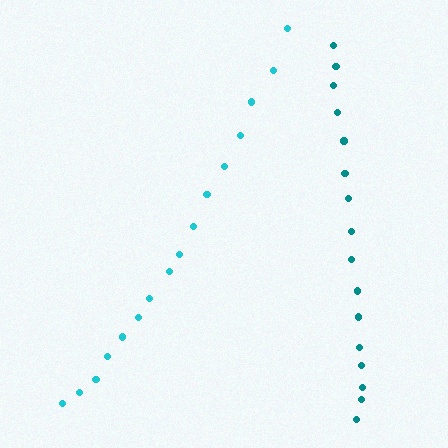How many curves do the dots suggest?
There are 2 distinct paths.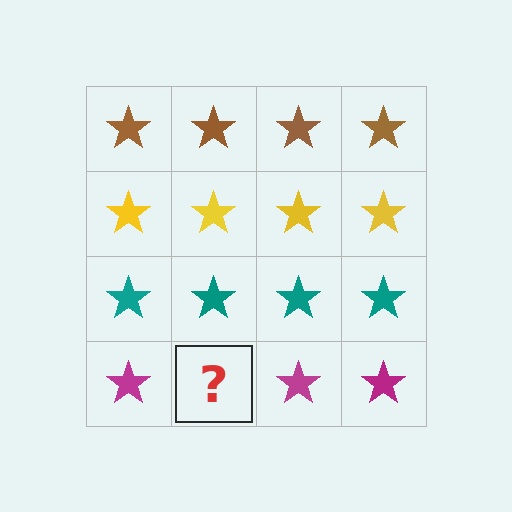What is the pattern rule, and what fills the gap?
The rule is that each row has a consistent color. The gap should be filled with a magenta star.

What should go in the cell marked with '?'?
The missing cell should contain a magenta star.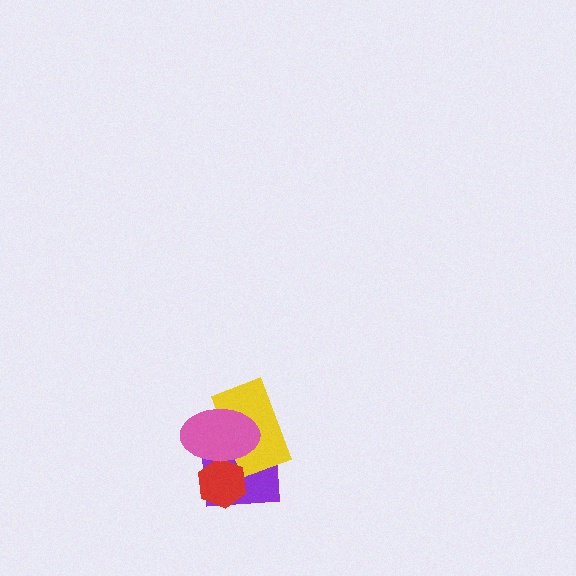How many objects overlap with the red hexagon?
2 objects overlap with the red hexagon.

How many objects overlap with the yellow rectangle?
2 objects overlap with the yellow rectangle.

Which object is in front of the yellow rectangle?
The pink ellipse is in front of the yellow rectangle.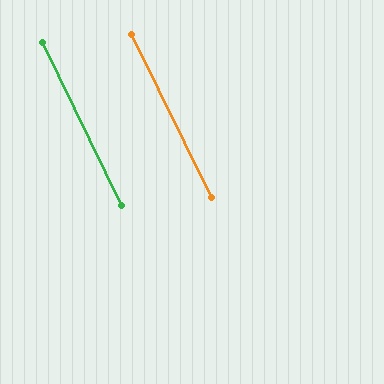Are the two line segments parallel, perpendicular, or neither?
Parallel — their directions differ by only 0.4°.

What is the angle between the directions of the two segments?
Approximately 0 degrees.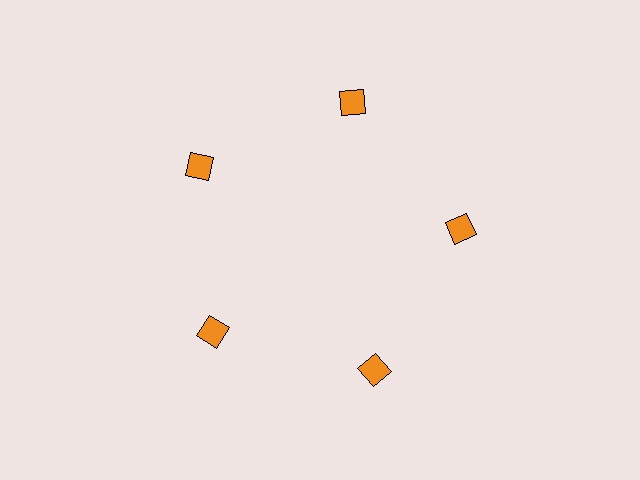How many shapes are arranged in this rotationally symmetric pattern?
There are 5 shapes, arranged in 5 groups of 1.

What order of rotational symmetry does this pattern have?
This pattern has 5-fold rotational symmetry.